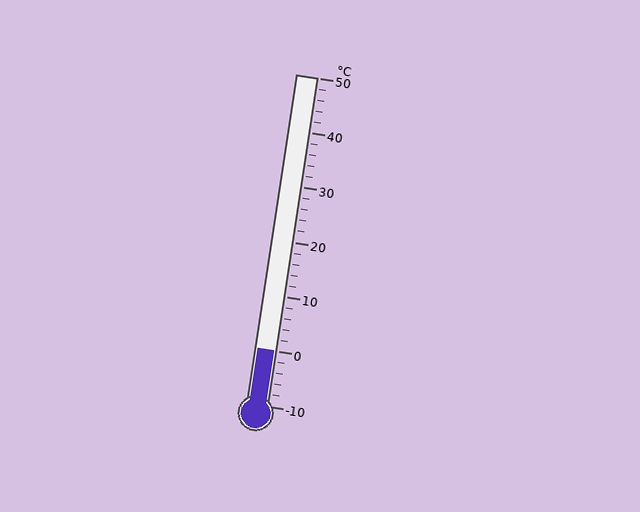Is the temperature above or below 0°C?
The temperature is at 0°C.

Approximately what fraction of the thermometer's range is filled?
The thermometer is filled to approximately 15% of its range.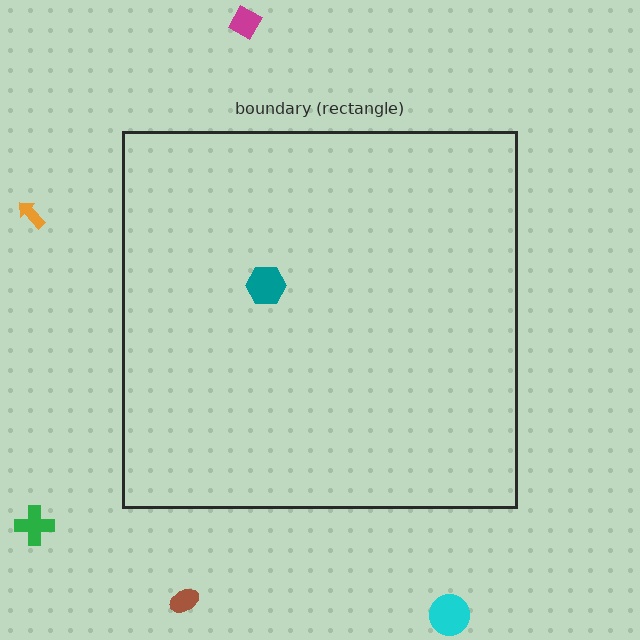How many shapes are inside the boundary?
1 inside, 5 outside.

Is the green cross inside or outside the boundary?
Outside.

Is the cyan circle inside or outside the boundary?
Outside.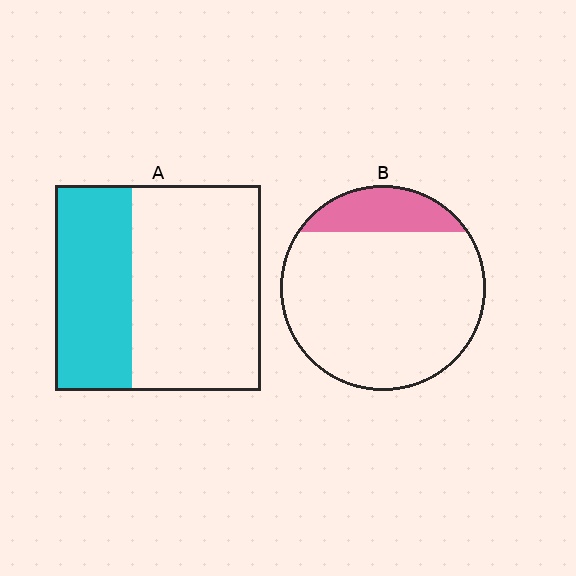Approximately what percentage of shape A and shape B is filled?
A is approximately 35% and B is approximately 15%.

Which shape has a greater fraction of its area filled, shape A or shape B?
Shape A.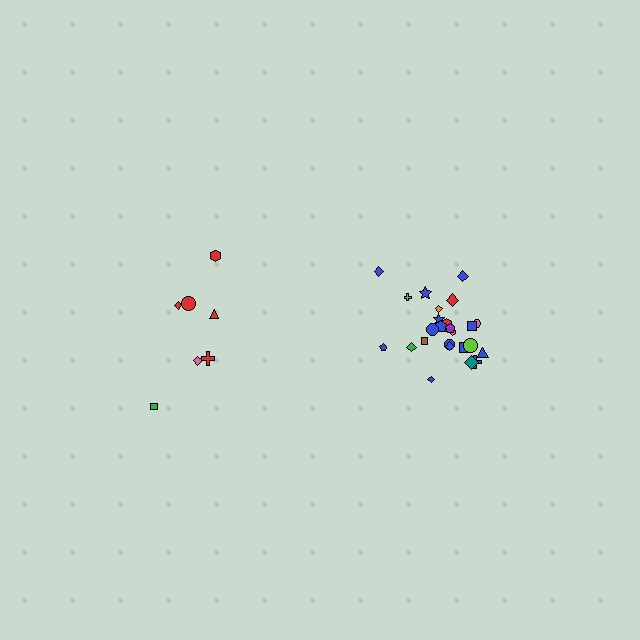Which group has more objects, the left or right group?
The right group.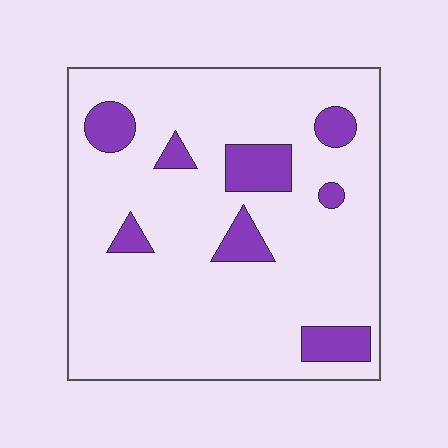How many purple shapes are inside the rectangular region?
8.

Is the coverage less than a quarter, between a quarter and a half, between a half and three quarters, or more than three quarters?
Less than a quarter.